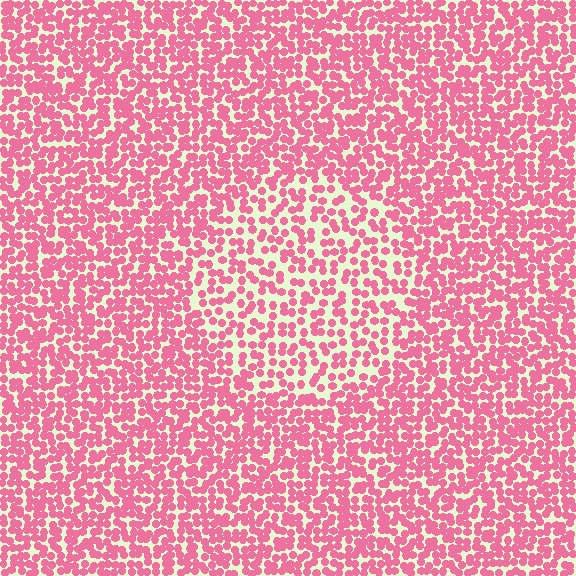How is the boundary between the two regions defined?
The boundary is defined by a change in element density (approximately 1.6x ratio). All elements are the same color, size, and shape.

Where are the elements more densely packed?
The elements are more densely packed outside the circle boundary.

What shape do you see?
I see a circle.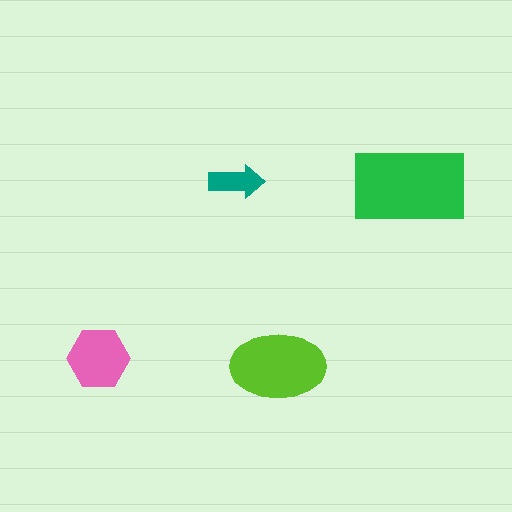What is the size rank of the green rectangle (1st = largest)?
1st.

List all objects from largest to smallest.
The green rectangle, the lime ellipse, the pink hexagon, the teal arrow.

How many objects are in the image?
There are 4 objects in the image.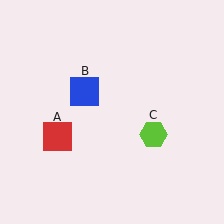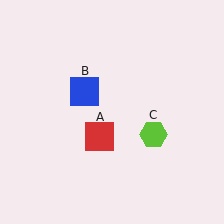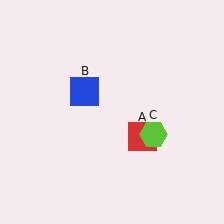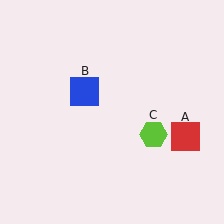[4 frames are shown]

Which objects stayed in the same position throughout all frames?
Blue square (object B) and lime hexagon (object C) remained stationary.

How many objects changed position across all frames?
1 object changed position: red square (object A).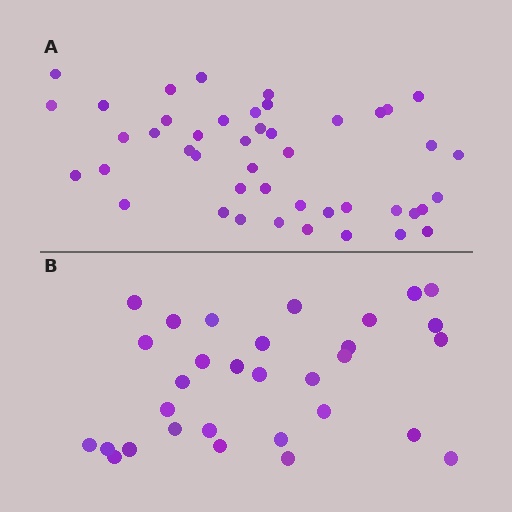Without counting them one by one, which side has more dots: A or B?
Region A (the top region) has more dots.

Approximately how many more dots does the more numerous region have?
Region A has approximately 15 more dots than region B.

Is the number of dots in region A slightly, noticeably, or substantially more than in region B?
Region A has substantially more. The ratio is roughly 1.5 to 1.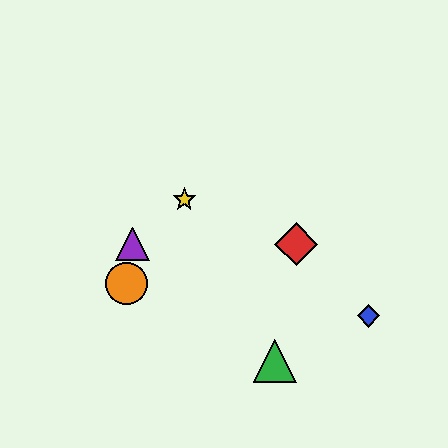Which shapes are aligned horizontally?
The red diamond, the purple triangle are aligned horizontally.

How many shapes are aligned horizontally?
2 shapes (the red diamond, the purple triangle) are aligned horizontally.